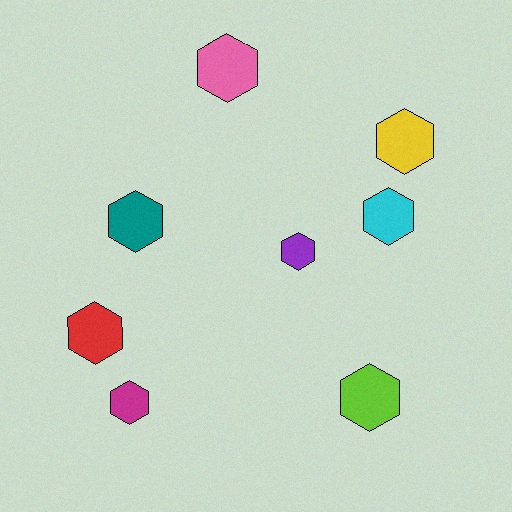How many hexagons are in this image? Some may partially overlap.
There are 8 hexagons.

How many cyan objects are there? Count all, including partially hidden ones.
There is 1 cyan object.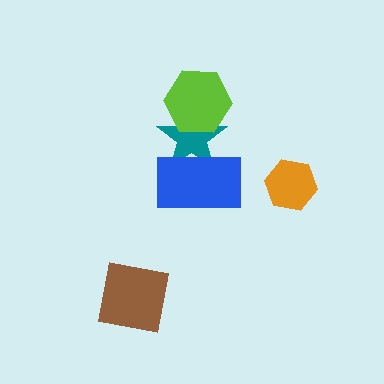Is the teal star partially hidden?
Yes, it is partially covered by another shape.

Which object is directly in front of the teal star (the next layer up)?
The lime hexagon is directly in front of the teal star.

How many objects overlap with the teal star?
2 objects overlap with the teal star.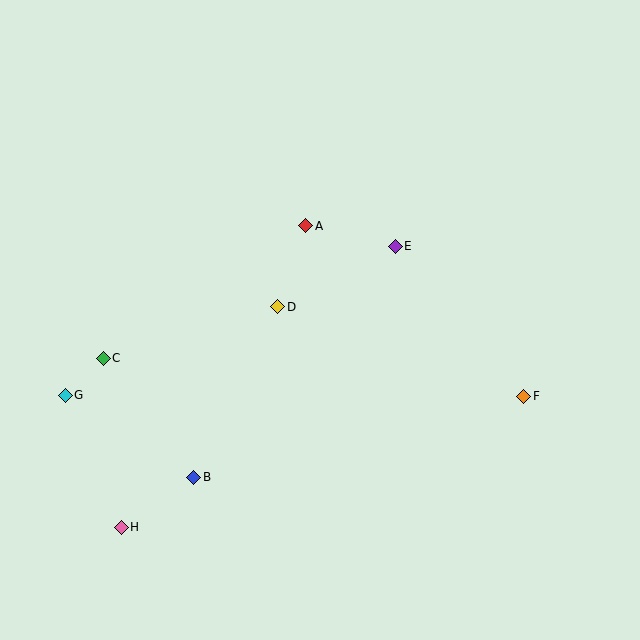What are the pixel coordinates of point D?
Point D is at (278, 307).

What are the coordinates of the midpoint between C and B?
The midpoint between C and B is at (149, 418).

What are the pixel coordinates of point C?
Point C is at (103, 358).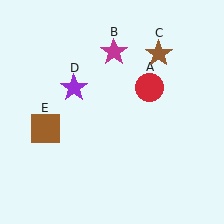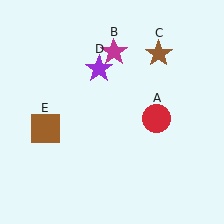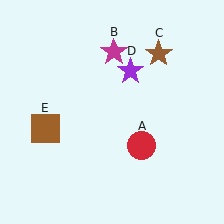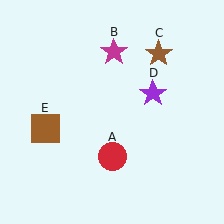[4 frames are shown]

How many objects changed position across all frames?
2 objects changed position: red circle (object A), purple star (object D).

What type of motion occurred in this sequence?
The red circle (object A), purple star (object D) rotated clockwise around the center of the scene.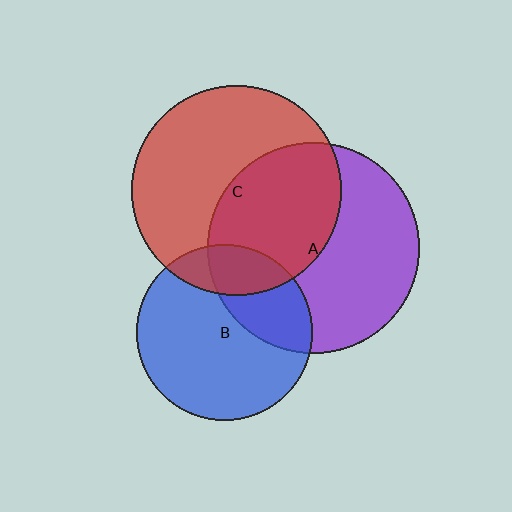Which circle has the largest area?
Circle A (purple).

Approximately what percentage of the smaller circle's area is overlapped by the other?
Approximately 30%.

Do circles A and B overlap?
Yes.